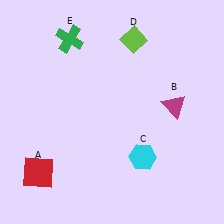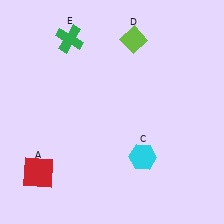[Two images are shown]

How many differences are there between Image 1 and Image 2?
There is 1 difference between the two images.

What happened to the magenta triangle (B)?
The magenta triangle (B) was removed in Image 2. It was in the top-right area of Image 1.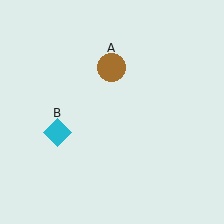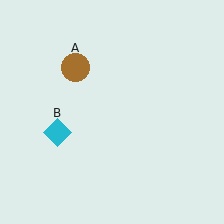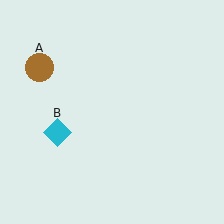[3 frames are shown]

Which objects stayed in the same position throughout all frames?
Cyan diamond (object B) remained stationary.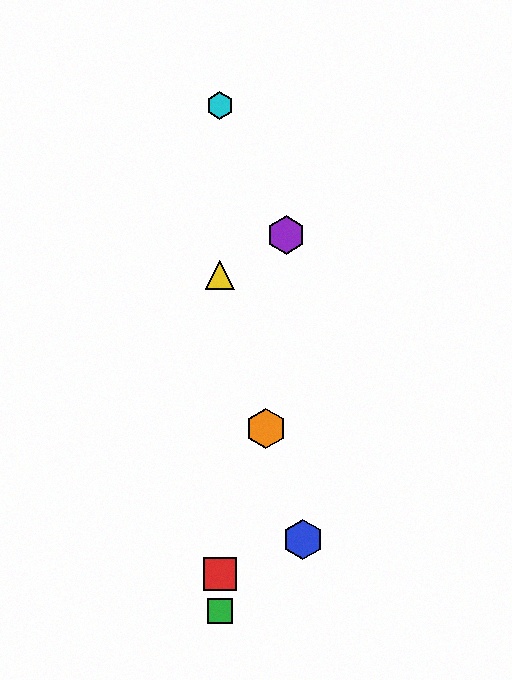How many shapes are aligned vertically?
4 shapes (the red square, the green square, the yellow triangle, the cyan hexagon) are aligned vertically.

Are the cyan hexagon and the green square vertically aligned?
Yes, both are at x≈220.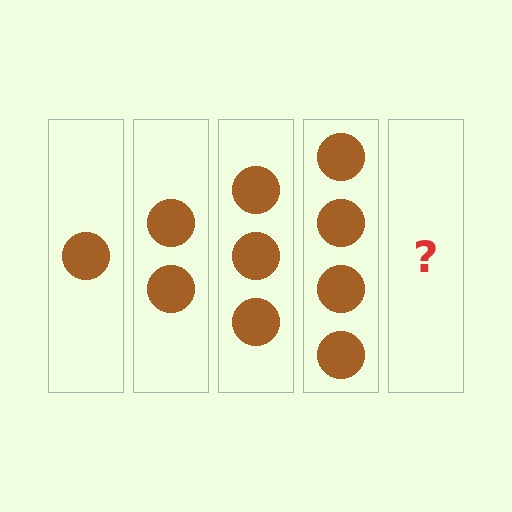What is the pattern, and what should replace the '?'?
The pattern is that each step adds one more circle. The '?' should be 5 circles.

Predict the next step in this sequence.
The next step is 5 circles.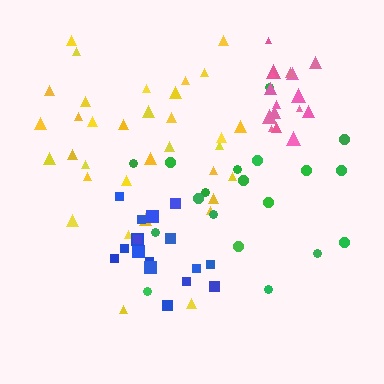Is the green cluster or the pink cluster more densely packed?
Pink.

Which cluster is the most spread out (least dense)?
Green.